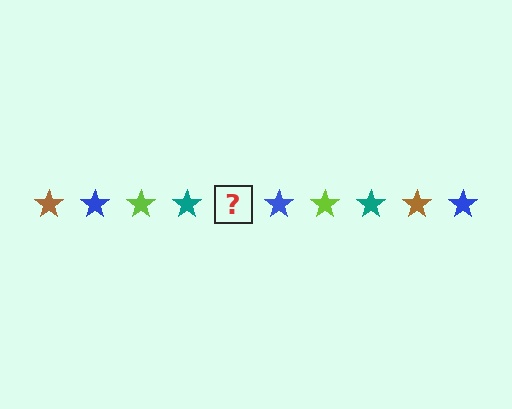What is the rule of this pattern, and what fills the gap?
The rule is that the pattern cycles through brown, blue, lime, teal stars. The gap should be filled with a brown star.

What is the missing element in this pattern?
The missing element is a brown star.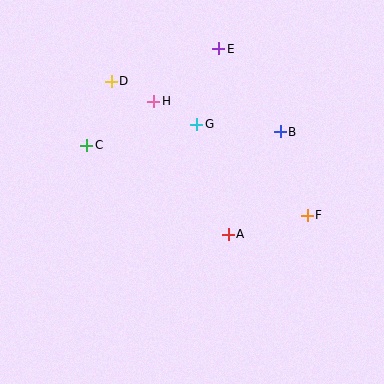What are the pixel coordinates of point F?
Point F is at (307, 215).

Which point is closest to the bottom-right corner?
Point F is closest to the bottom-right corner.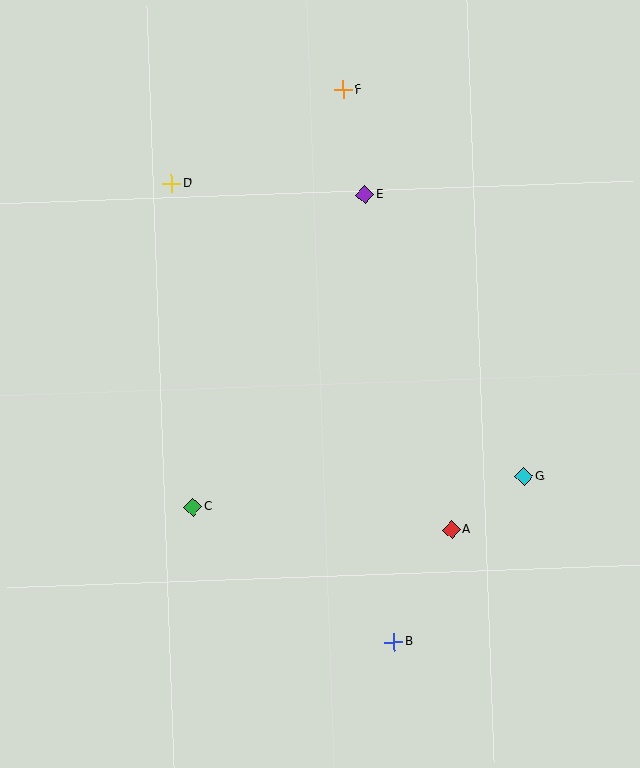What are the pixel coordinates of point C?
Point C is at (193, 507).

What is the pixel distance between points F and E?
The distance between F and E is 107 pixels.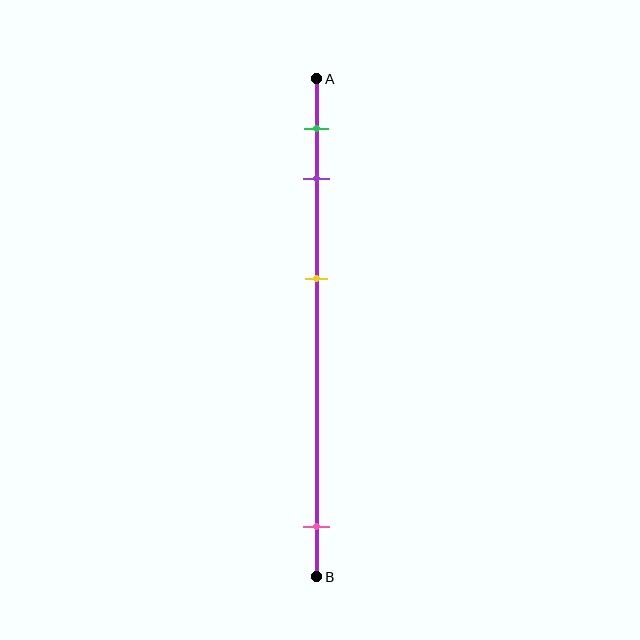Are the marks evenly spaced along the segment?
No, the marks are not evenly spaced.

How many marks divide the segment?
There are 4 marks dividing the segment.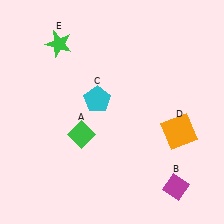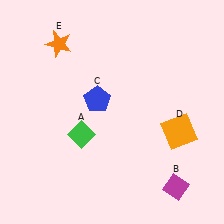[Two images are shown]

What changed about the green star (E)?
In Image 1, E is green. In Image 2, it changed to orange.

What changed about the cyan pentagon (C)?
In Image 1, C is cyan. In Image 2, it changed to blue.